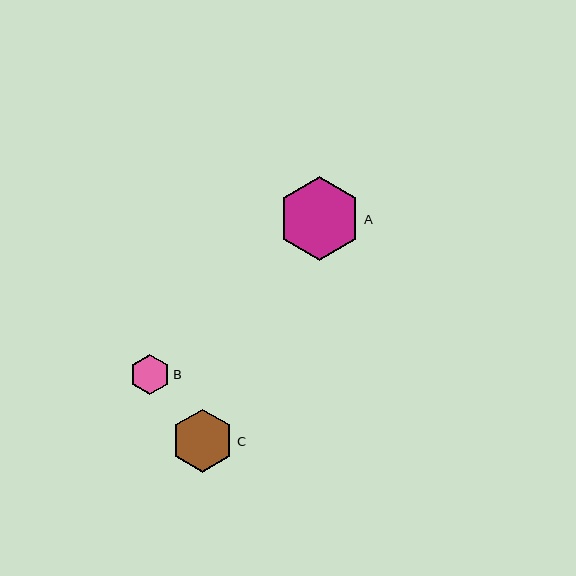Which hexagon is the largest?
Hexagon A is the largest with a size of approximately 84 pixels.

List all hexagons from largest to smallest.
From largest to smallest: A, C, B.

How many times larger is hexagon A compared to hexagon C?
Hexagon A is approximately 1.3 times the size of hexagon C.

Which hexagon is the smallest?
Hexagon B is the smallest with a size of approximately 40 pixels.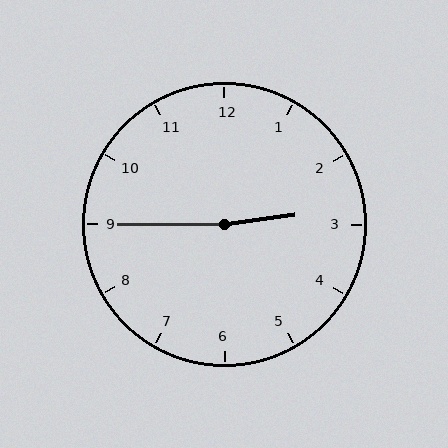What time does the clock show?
2:45.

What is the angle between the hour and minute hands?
Approximately 172 degrees.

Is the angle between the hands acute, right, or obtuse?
It is obtuse.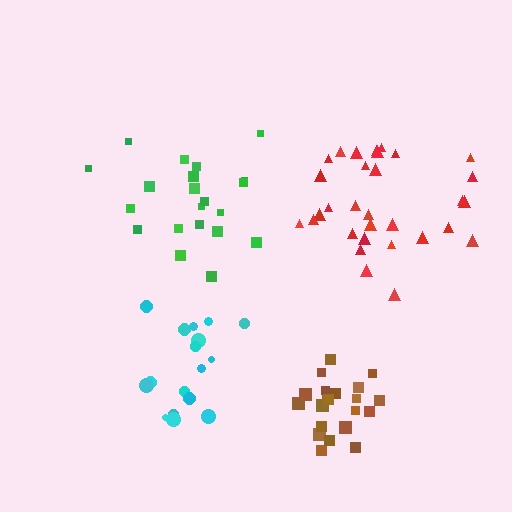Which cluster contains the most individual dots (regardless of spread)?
Red (31).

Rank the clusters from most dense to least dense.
brown, cyan, green, red.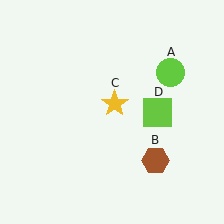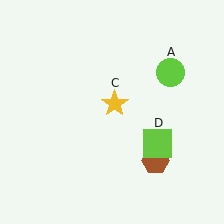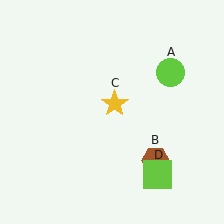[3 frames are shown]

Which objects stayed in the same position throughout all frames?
Lime circle (object A) and brown hexagon (object B) and yellow star (object C) remained stationary.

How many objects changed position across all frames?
1 object changed position: lime square (object D).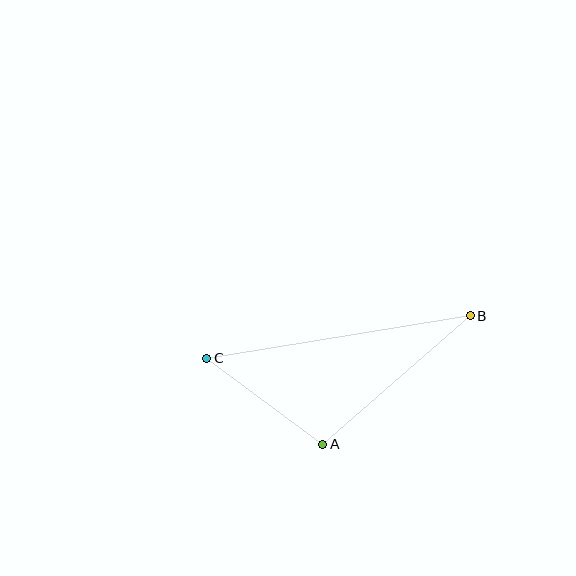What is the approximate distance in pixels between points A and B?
The distance between A and B is approximately 196 pixels.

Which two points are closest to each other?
Points A and C are closest to each other.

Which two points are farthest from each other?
Points B and C are farthest from each other.